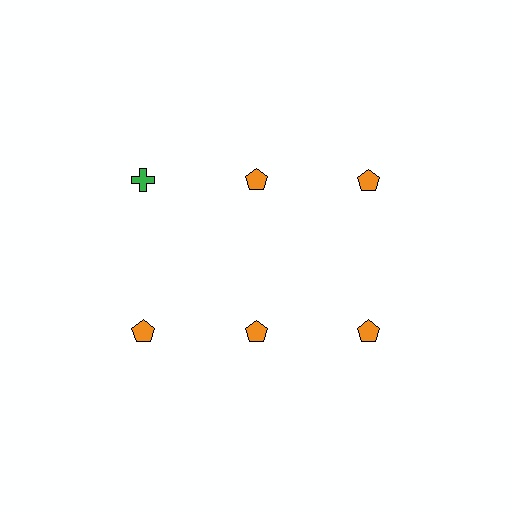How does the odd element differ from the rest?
It differs in both color (green instead of orange) and shape (cross instead of pentagon).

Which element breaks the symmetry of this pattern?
The green cross in the top row, leftmost column breaks the symmetry. All other shapes are orange pentagons.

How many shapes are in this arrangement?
There are 6 shapes arranged in a grid pattern.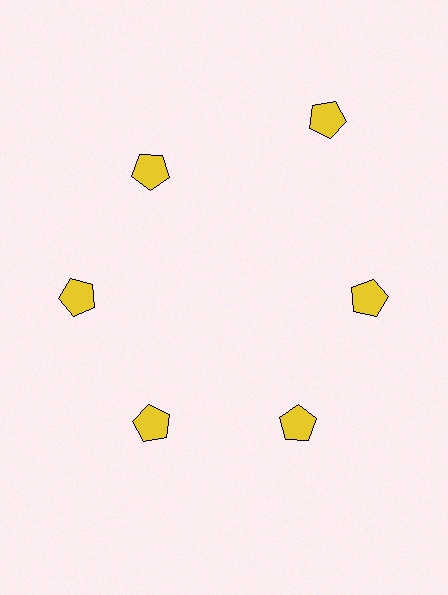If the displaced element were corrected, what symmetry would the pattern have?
It would have 6-fold rotational symmetry — the pattern would map onto itself every 60 degrees.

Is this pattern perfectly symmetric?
No. The 6 yellow pentagons are arranged in a ring, but one element near the 1 o'clock position is pushed outward from the center, breaking the 6-fold rotational symmetry.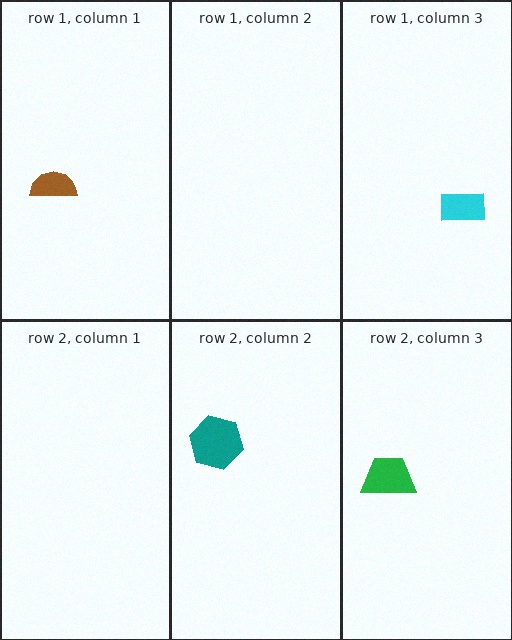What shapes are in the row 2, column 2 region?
The teal hexagon.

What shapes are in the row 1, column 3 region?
The cyan rectangle.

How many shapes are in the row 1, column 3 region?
1.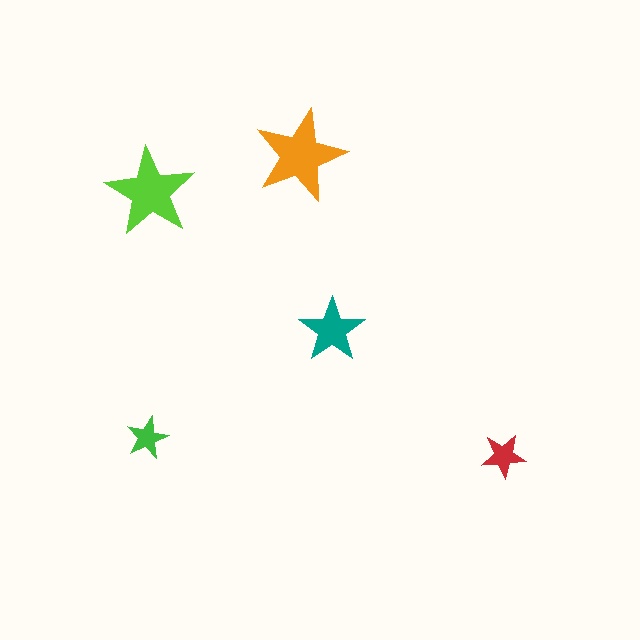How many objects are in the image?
There are 5 objects in the image.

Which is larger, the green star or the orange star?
The orange one.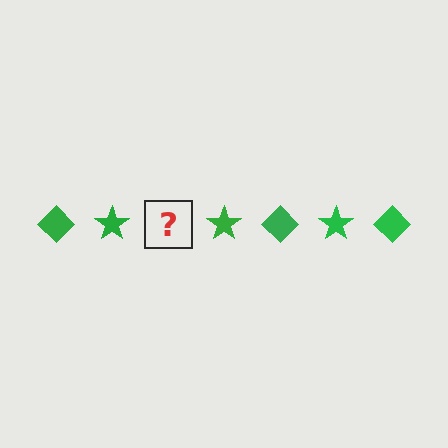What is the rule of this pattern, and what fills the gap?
The rule is that the pattern cycles through diamond, star shapes in green. The gap should be filled with a green diamond.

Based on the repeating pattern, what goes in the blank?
The blank should be a green diamond.